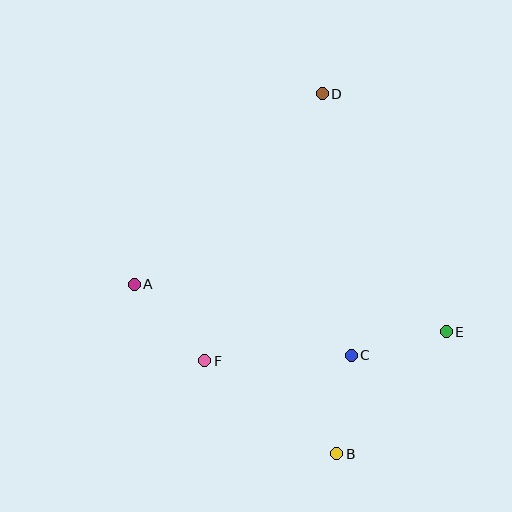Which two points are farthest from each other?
Points B and D are farthest from each other.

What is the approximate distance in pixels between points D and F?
The distance between D and F is approximately 292 pixels.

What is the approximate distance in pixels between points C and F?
The distance between C and F is approximately 146 pixels.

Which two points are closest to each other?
Points C and E are closest to each other.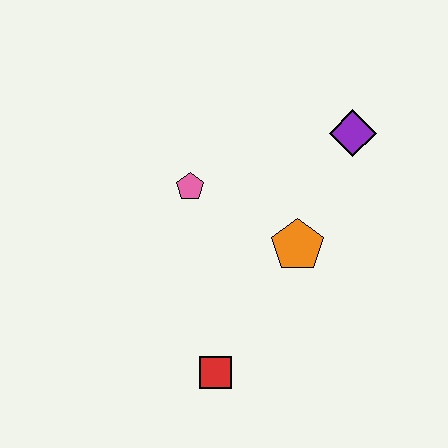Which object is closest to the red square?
The orange pentagon is closest to the red square.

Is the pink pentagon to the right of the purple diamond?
No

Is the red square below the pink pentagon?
Yes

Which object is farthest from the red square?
The purple diamond is farthest from the red square.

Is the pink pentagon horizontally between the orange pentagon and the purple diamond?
No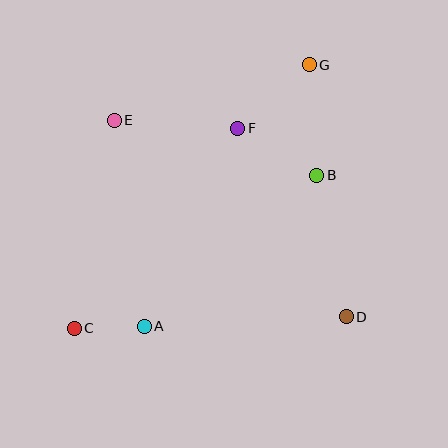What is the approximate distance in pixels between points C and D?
The distance between C and D is approximately 272 pixels.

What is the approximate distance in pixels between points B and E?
The distance between B and E is approximately 210 pixels.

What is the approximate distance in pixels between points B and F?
The distance between B and F is approximately 92 pixels.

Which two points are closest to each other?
Points A and C are closest to each other.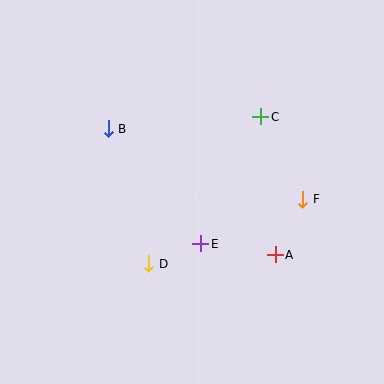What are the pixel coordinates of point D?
Point D is at (149, 264).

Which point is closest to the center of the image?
Point E at (201, 244) is closest to the center.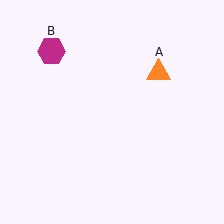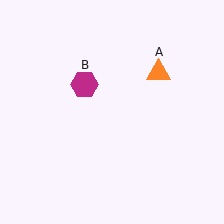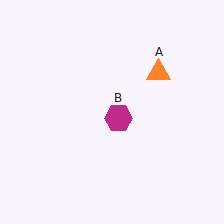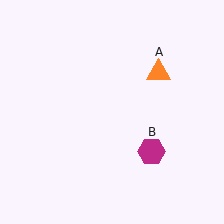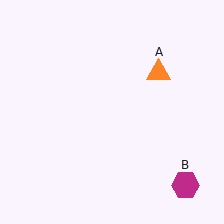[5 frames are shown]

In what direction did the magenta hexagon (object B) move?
The magenta hexagon (object B) moved down and to the right.